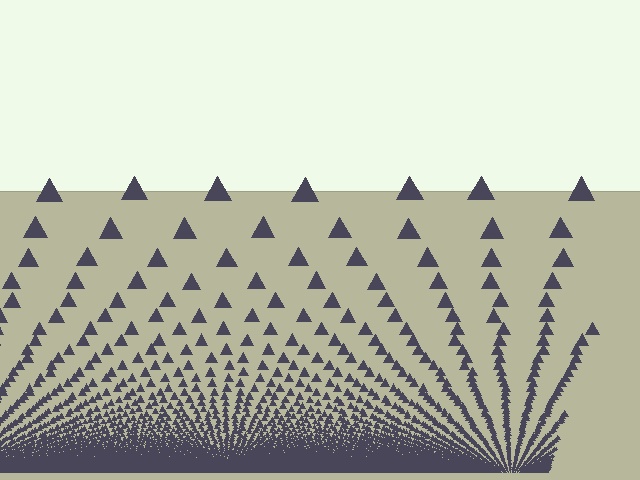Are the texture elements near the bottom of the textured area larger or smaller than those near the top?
Smaller. The gradient is inverted — elements near the bottom are smaller and denser.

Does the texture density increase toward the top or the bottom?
Density increases toward the bottom.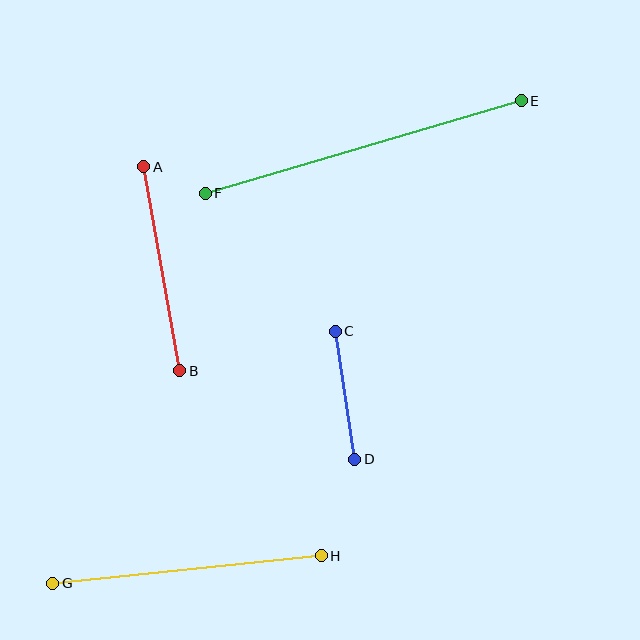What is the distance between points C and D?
The distance is approximately 129 pixels.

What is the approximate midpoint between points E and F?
The midpoint is at approximately (363, 147) pixels.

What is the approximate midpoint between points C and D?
The midpoint is at approximately (345, 395) pixels.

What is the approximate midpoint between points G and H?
The midpoint is at approximately (187, 570) pixels.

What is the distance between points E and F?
The distance is approximately 329 pixels.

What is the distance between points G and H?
The distance is approximately 270 pixels.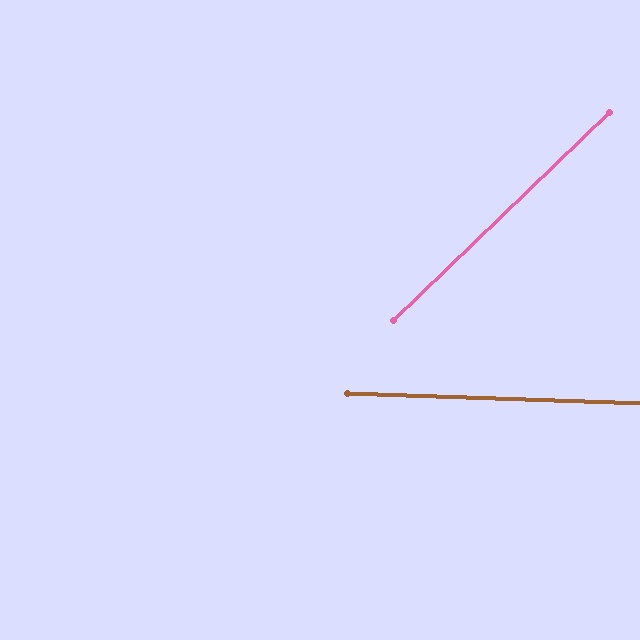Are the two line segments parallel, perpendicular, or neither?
Neither parallel nor perpendicular — they differ by about 46°.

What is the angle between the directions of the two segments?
Approximately 46 degrees.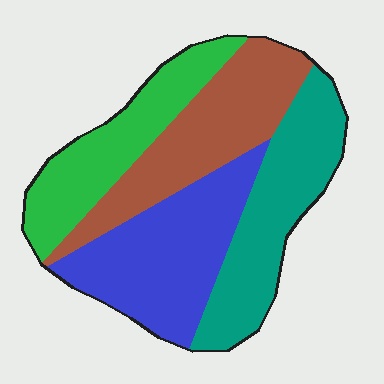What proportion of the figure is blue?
Blue takes up about one quarter (1/4) of the figure.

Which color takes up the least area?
Green, at roughly 20%.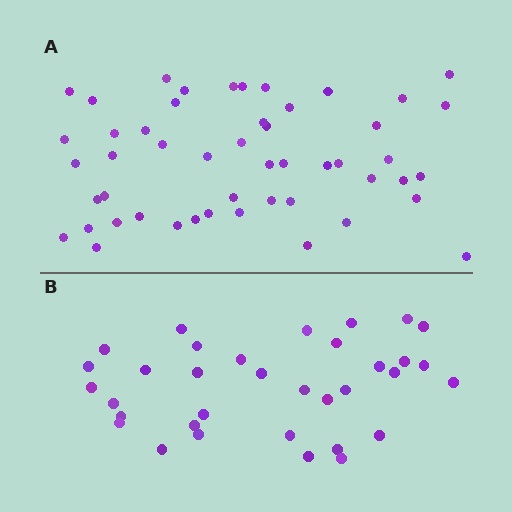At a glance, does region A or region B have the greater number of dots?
Region A (the top region) has more dots.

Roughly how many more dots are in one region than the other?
Region A has approximately 15 more dots than region B.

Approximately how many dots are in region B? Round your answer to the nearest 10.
About 30 dots. (The exact count is 34, which rounds to 30.)